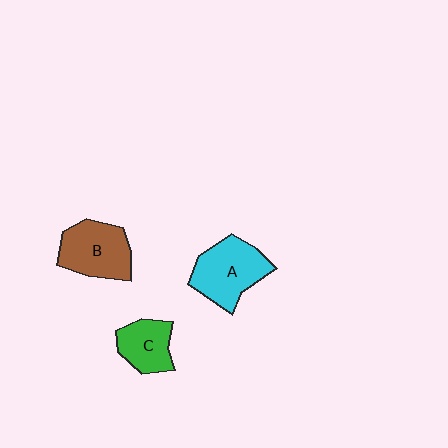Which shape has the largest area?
Shape A (cyan).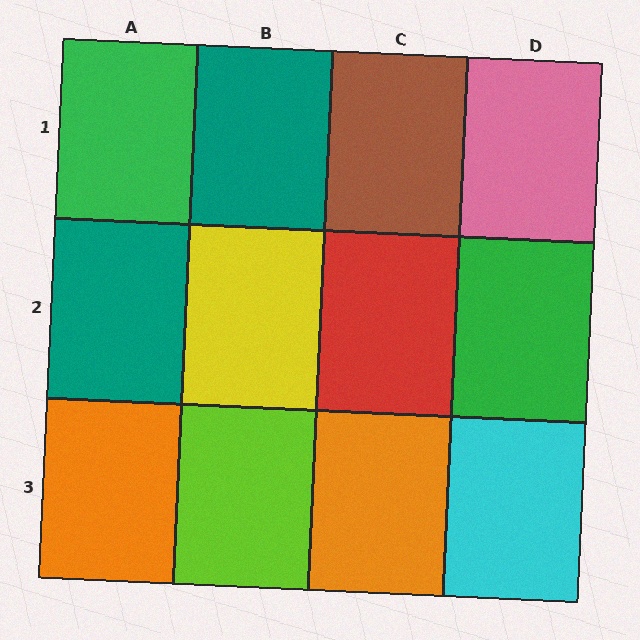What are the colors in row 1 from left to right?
Green, teal, brown, pink.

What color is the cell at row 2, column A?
Teal.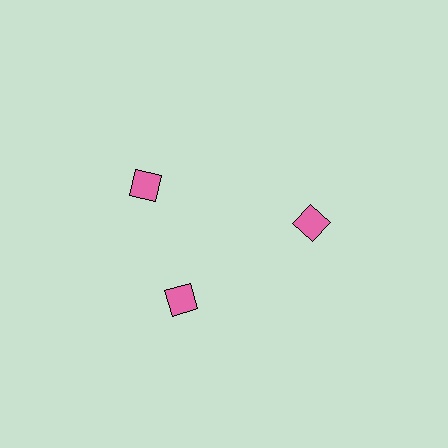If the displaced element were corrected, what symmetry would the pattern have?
It would have 3-fold rotational symmetry — the pattern would map onto itself every 120 degrees.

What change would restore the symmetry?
The symmetry would be restored by rotating it back into even spacing with its neighbors so that all 3 diamonds sit at equal angles and equal distance from the center.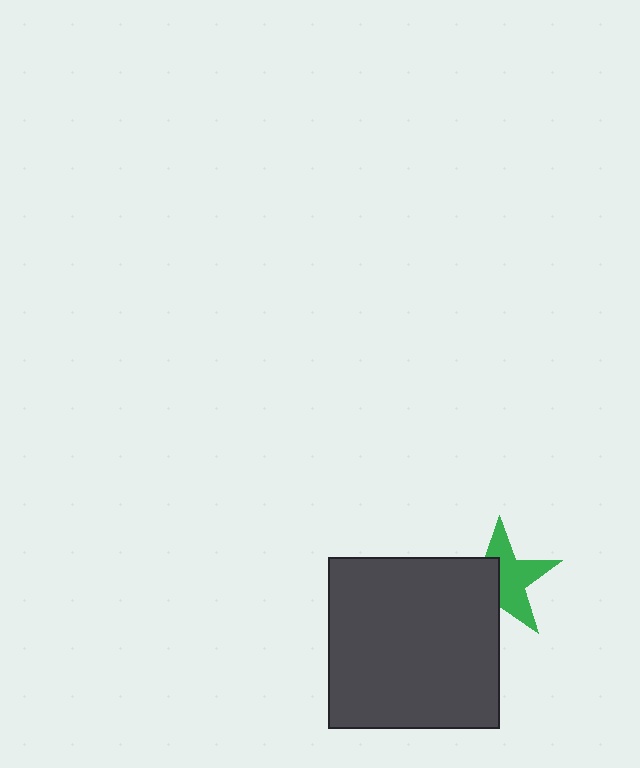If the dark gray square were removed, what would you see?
You would see the complete green star.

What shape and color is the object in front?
The object in front is a dark gray square.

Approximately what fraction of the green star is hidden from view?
Roughly 43% of the green star is hidden behind the dark gray square.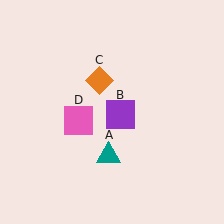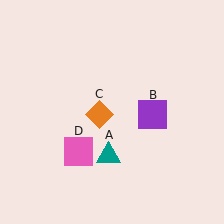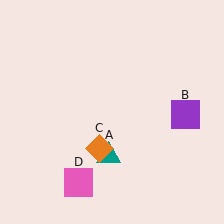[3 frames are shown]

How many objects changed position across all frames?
3 objects changed position: purple square (object B), orange diamond (object C), pink square (object D).